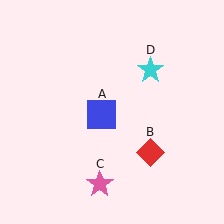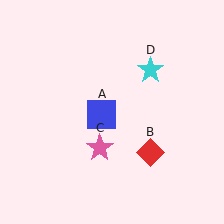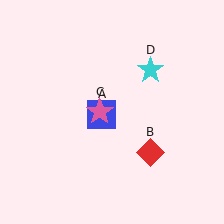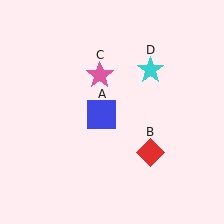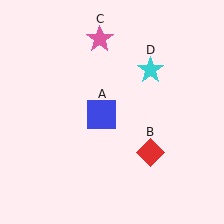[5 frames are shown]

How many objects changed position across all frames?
1 object changed position: pink star (object C).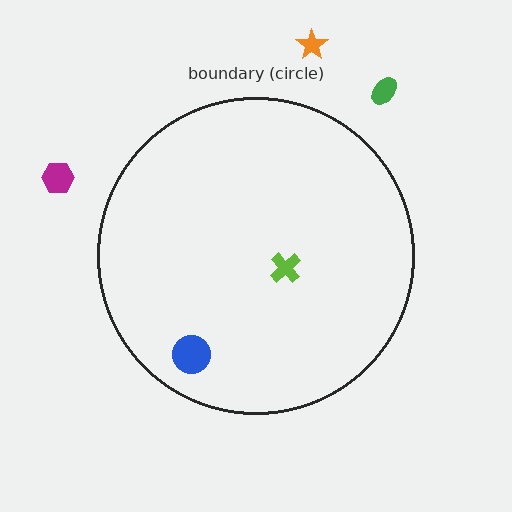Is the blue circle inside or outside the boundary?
Inside.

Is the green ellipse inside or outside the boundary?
Outside.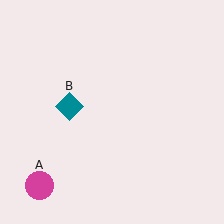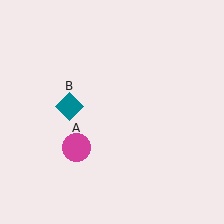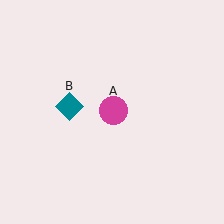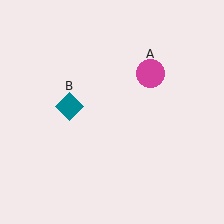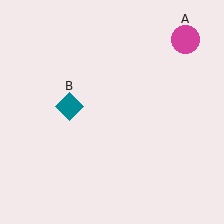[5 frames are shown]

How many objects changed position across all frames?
1 object changed position: magenta circle (object A).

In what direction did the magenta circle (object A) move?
The magenta circle (object A) moved up and to the right.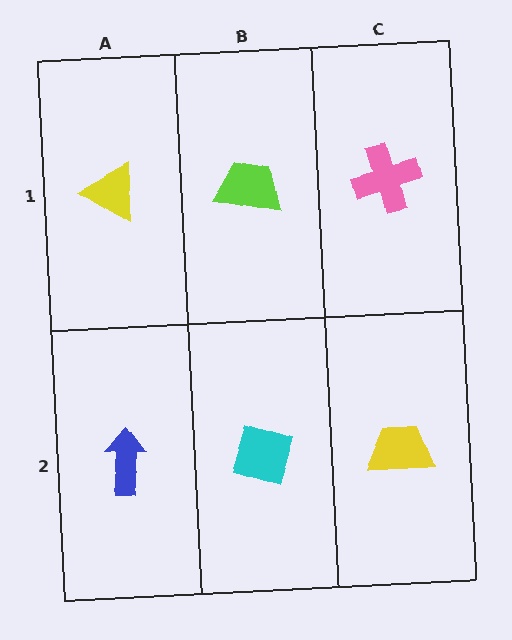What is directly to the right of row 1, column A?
A lime trapezoid.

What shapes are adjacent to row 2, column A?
A yellow triangle (row 1, column A), a cyan diamond (row 2, column B).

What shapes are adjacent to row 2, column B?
A lime trapezoid (row 1, column B), a blue arrow (row 2, column A), a yellow trapezoid (row 2, column C).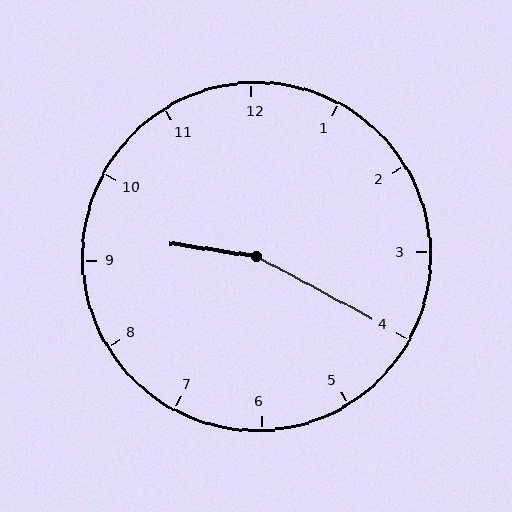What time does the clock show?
9:20.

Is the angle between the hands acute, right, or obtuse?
It is obtuse.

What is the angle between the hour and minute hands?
Approximately 160 degrees.